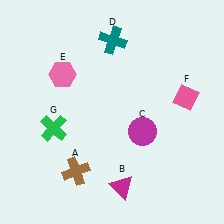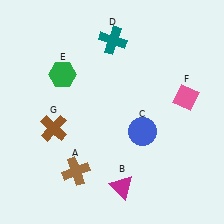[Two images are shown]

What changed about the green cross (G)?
In Image 1, G is green. In Image 2, it changed to brown.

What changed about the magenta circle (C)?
In Image 1, C is magenta. In Image 2, it changed to blue.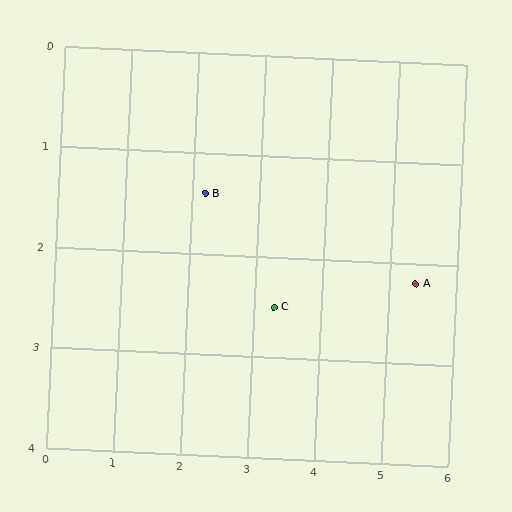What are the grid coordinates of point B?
Point B is at approximately (2.2, 1.4).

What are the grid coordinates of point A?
Point A is at approximately (5.4, 2.2).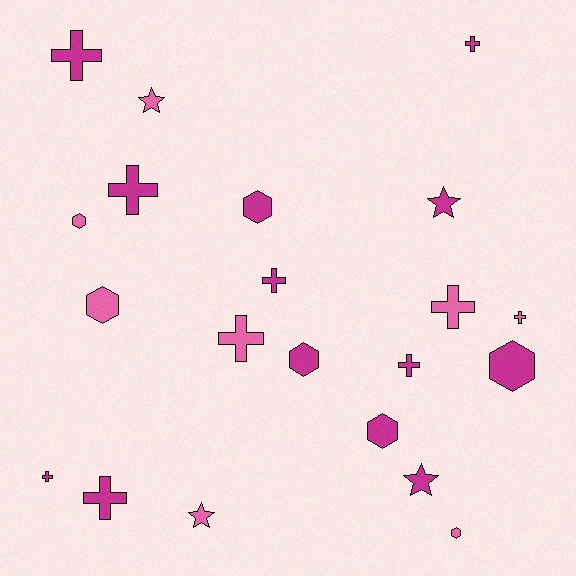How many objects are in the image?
There are 21 objects.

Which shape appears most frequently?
Cross, with 10 objects.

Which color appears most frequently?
Magenta, with 13 objects.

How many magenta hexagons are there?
There are 4 magenta hexagons.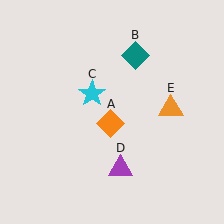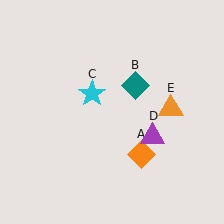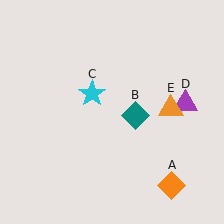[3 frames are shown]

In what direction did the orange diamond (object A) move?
The orange diamond (object A) moved down and to the right.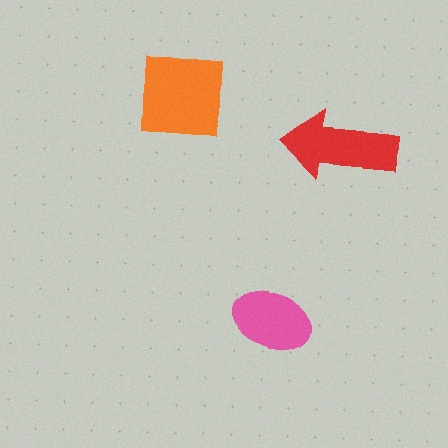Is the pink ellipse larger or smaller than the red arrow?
Smaller.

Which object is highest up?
The orange square is topmost.